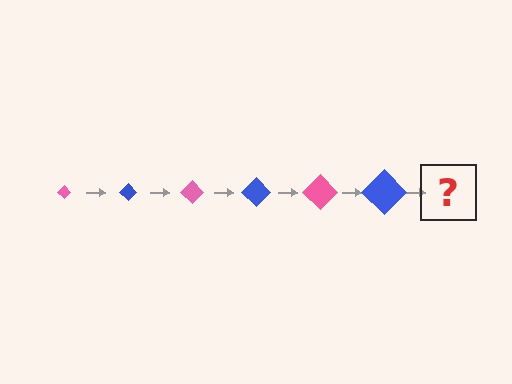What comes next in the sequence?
The next element should be a pink diamond, larger than the previous one.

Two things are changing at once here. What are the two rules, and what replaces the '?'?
The two rules are that the diamond grows larger each step and the color cycles through pink and blue. The '?' should be a pink diamond, larger than the previous one.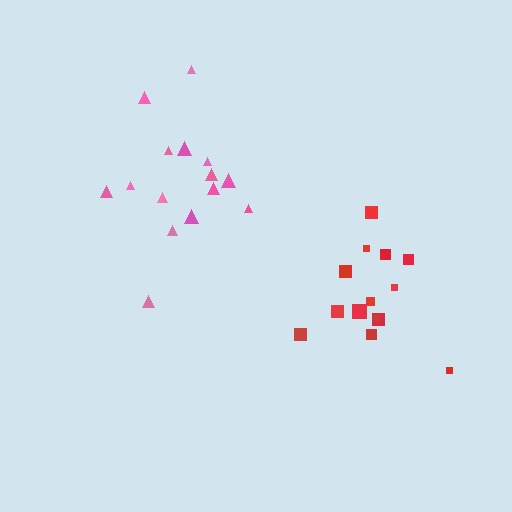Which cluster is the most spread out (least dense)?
Pink.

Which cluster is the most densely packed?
Red.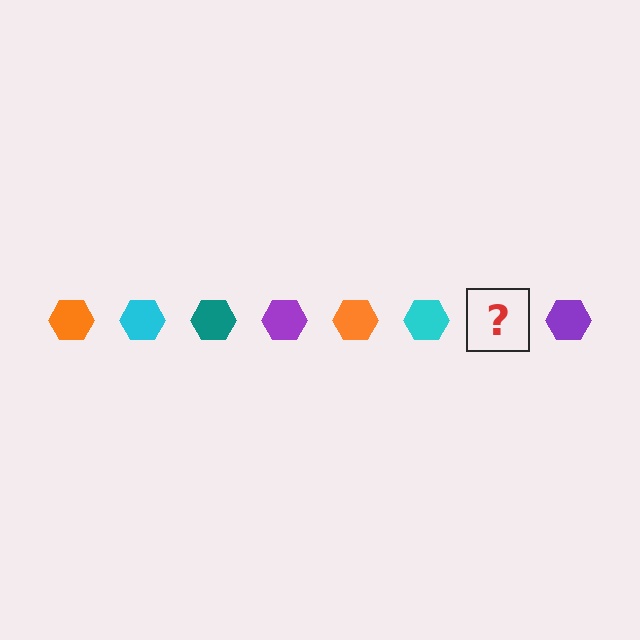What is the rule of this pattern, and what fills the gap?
The rule is that the pattern cycles through orange, cyan, teal, purple hexagons. The gap should be filled with a teal hexagon.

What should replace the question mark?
The question mark should be replaced with a teal hexagon.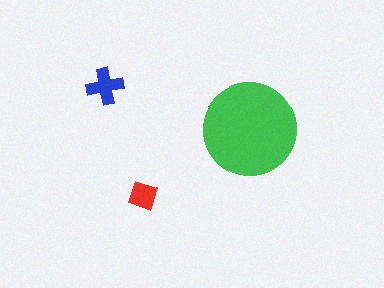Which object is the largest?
The green circle.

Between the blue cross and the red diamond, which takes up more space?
The blue cross.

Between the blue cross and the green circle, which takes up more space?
The green circle.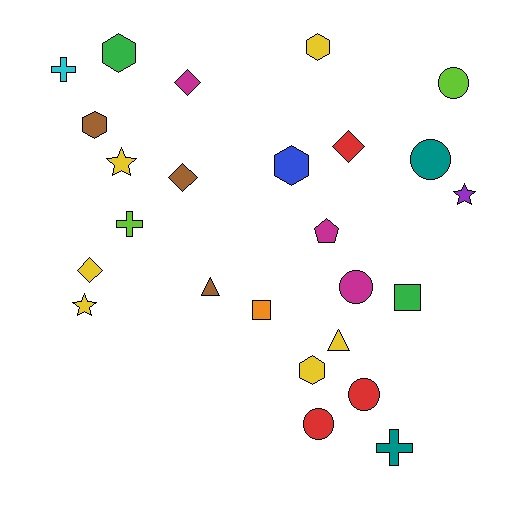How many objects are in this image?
There are 25 objects.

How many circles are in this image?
There are 5 circles.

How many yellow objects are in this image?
There are 6 yellow objects.